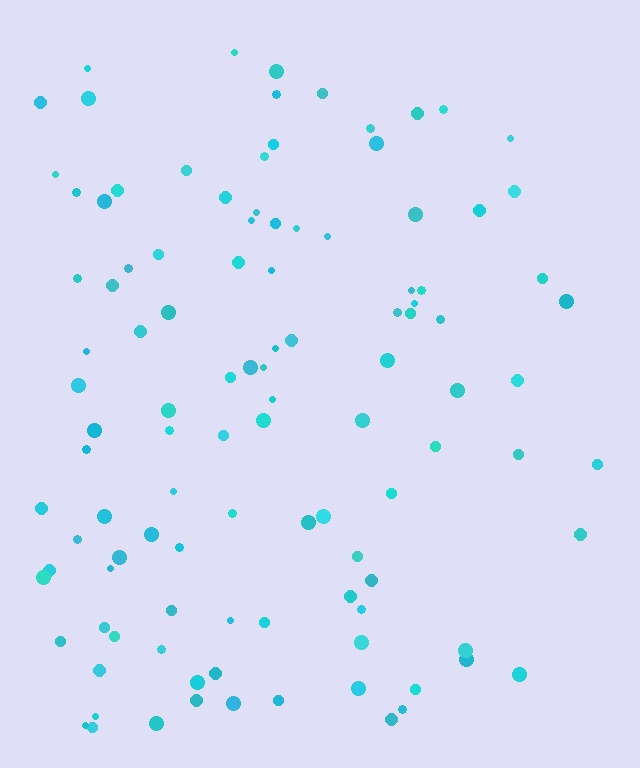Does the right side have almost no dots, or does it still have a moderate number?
Still a moderate number, just noticeably fewer than the left.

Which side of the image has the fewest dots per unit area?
The right.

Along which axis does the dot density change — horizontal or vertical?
Horizontal.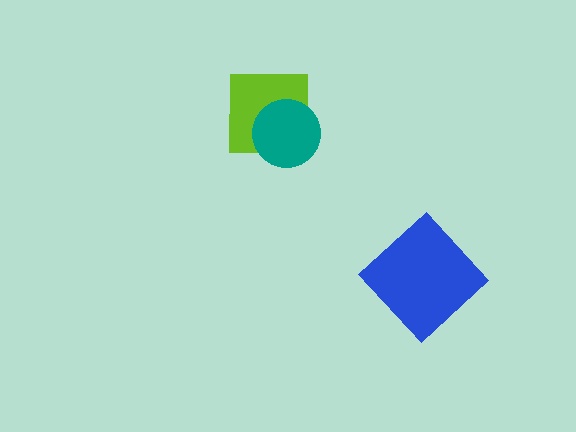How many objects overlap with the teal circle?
1 object overlaps with the teal circle.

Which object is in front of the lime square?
The teal circle is in front of the lime square.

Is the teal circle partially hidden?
No, no other shape covers it.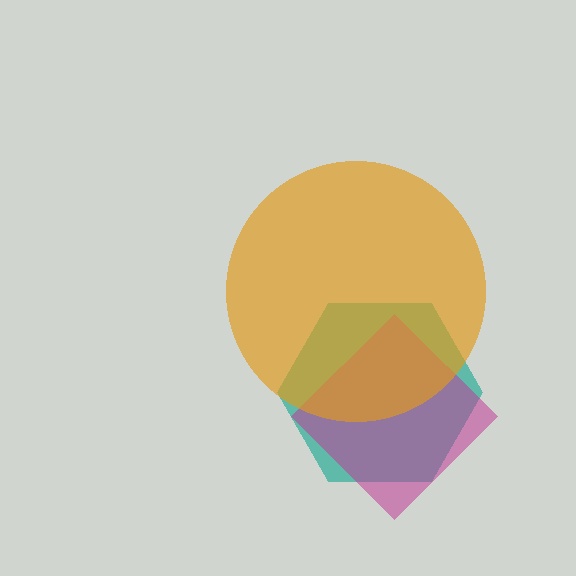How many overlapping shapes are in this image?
There are 3 overlapping shapes in the image.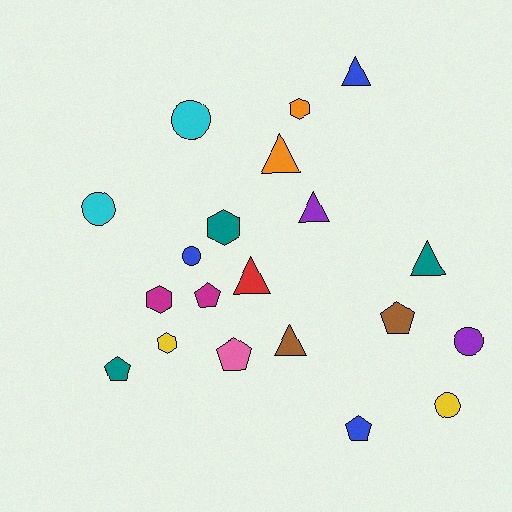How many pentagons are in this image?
There are 5 pentagons.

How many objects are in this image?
There are 20 objects.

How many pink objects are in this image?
There is 1 pink object.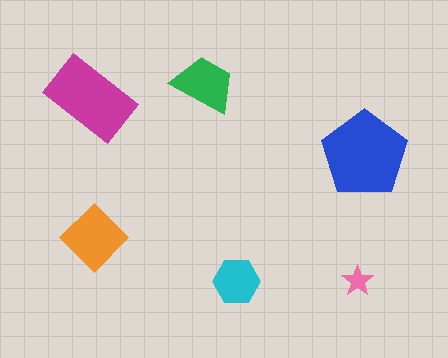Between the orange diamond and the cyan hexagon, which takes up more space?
The orange diamond.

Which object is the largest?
The blue pentagon.